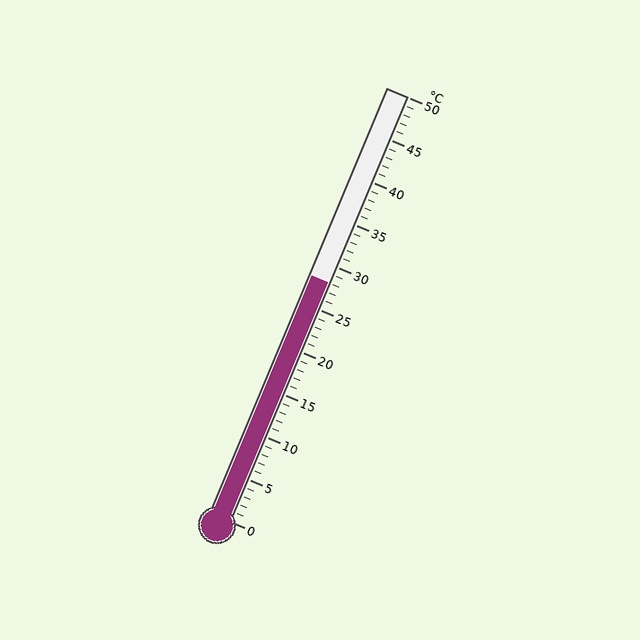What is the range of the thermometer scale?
The thermometer scale ranges from 0°C to 50°C.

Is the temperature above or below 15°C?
The temperature is above 15°C.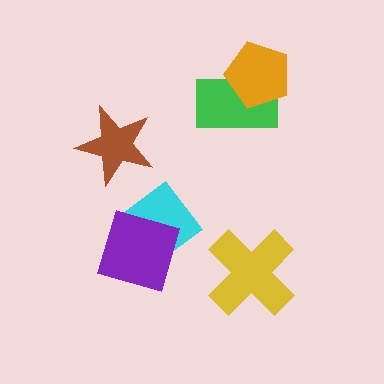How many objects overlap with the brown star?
0 objects overlap with the brown star.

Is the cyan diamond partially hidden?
Yes, it is partially covered by another shape.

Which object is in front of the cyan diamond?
The purple diamond is in front of the cyan diamond.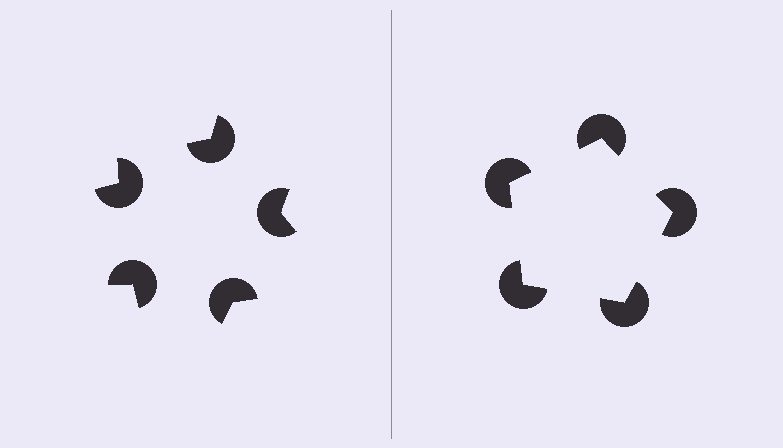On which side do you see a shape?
An illusory pentagon appears on the right side. On the left side the wedge cuts are rotated, so no coherent shape forms.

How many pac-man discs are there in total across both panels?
10 — 5 on each side.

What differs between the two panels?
The pac-man discs are positioned identically on both sides; only the wedge orientations differ. On the right they align to a pentagon; on the left they are misaligned.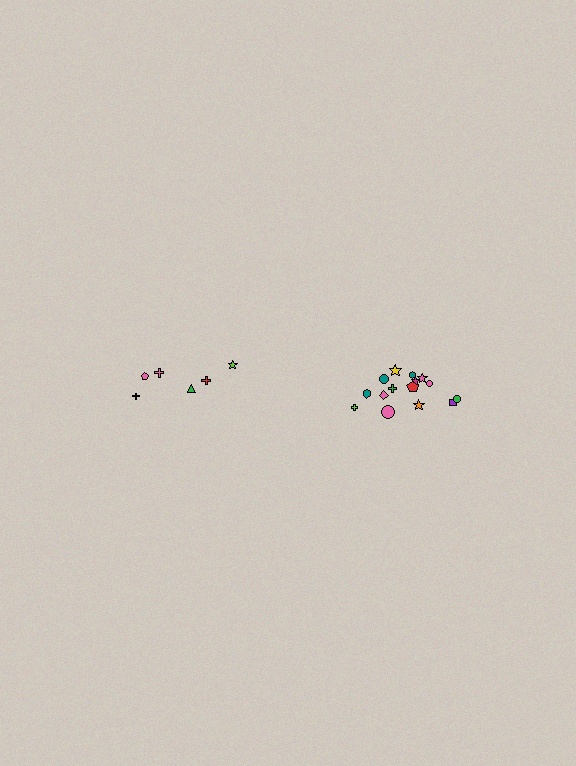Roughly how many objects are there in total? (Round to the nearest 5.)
Roughly 20 objects in total.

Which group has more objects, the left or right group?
The right group.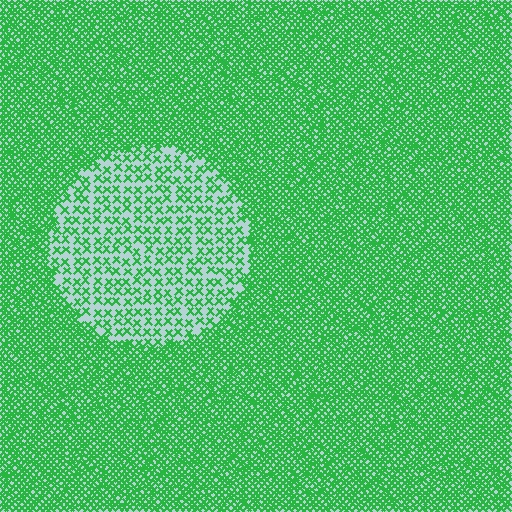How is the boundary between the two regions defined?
The boundary is defined by a change in element density (approximately 2.8x ratio). All elements are the same color, size, and shape.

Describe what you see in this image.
The image contains small green elements arranged at two different densities. A circle-shaped region is visible where the elements are less densely packed than the surrounding area.